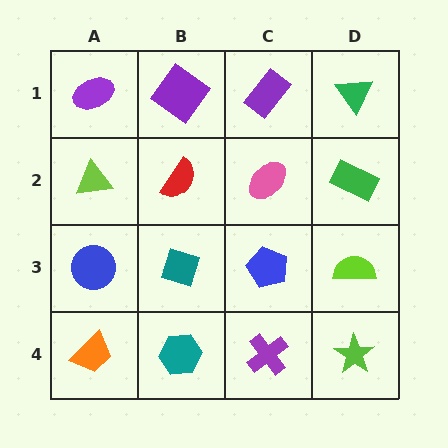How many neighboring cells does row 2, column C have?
4.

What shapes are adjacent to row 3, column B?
A red semicircle (row 2, column B), a teal hexagon (row 4, column B), a blue circle (row 3, column A), a blue pentagon (row 3, column C).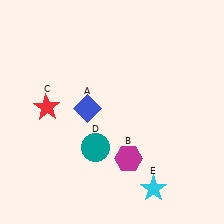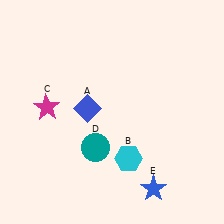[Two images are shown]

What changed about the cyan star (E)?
In Image 1, E is cyan. In Image 2, it changed to blue.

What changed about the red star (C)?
In Image 1, C is red. In Image 2, it changed to magenta.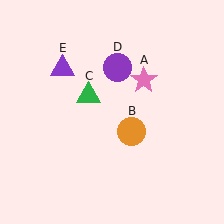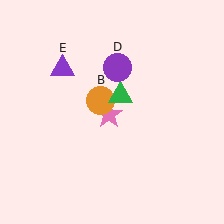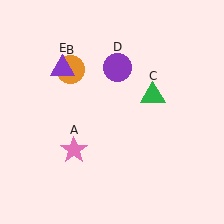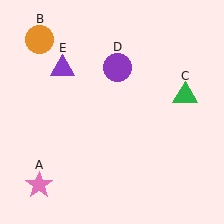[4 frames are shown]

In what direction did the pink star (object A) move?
The pink star (object A) moved down and to the left.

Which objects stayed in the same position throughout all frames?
Purple circle (object D) and purple triangle (object E) remained stationary.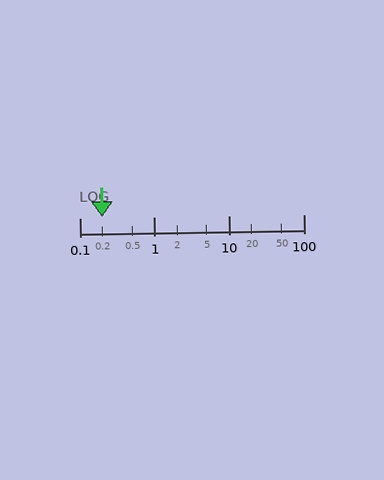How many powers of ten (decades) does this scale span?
The scale spans 3 decades, from 0.1 to 100.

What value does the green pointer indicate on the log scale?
The pointer indicates approximately 0.2.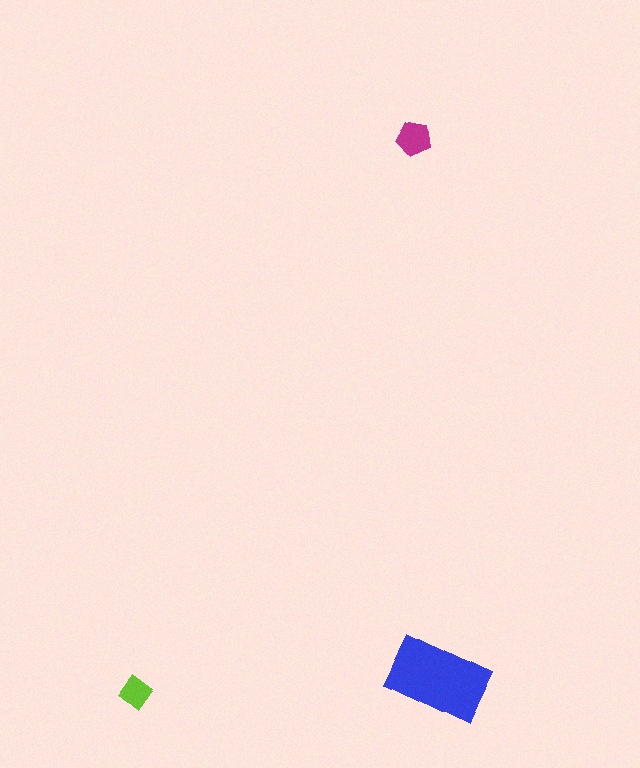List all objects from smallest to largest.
The lime diamond, the magenta pentagon, the blue rectangle.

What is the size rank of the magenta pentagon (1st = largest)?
2nd.